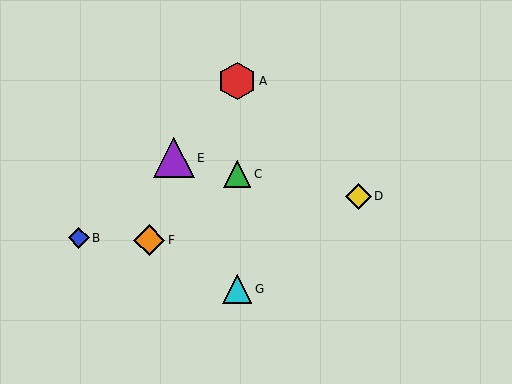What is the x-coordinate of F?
Object F is at x≈149.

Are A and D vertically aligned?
No, A is at x≈237 and D is at x≈358.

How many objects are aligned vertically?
3 objects (A, C, G) are aligned vertically.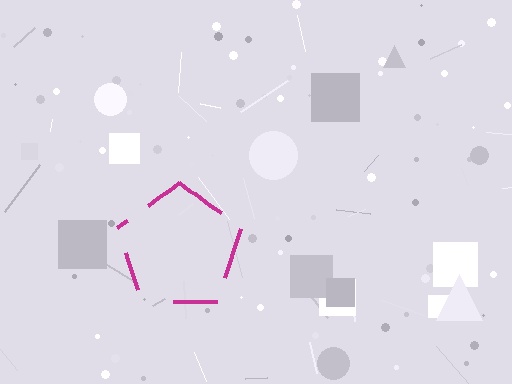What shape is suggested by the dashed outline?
The dashed outline suggests a pentagon.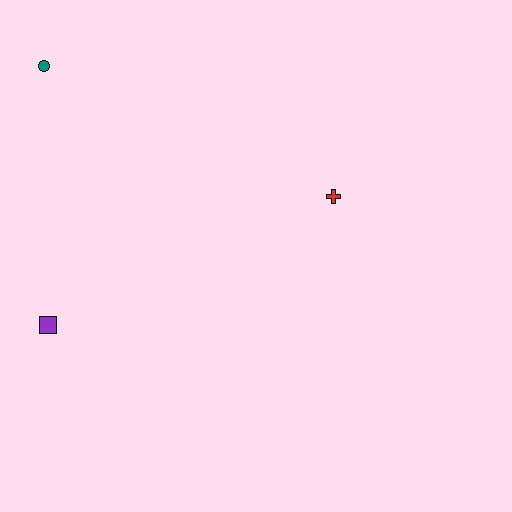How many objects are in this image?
There are 3 objects.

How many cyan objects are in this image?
There are no cyan objects.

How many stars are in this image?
There are no stars.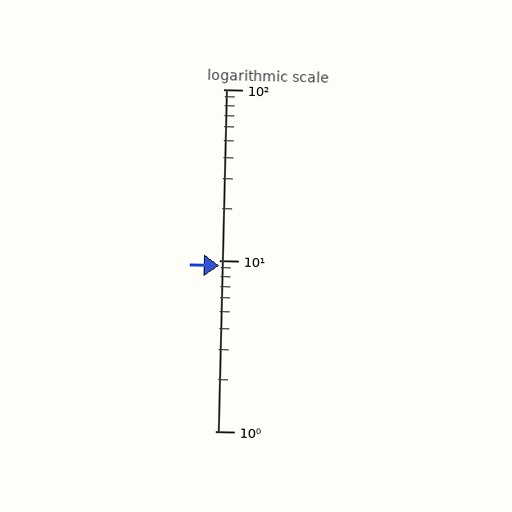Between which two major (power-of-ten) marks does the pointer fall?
The pointer is between 1 and 10.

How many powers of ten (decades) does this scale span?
The scale spans 2 decades, from 1 to 100.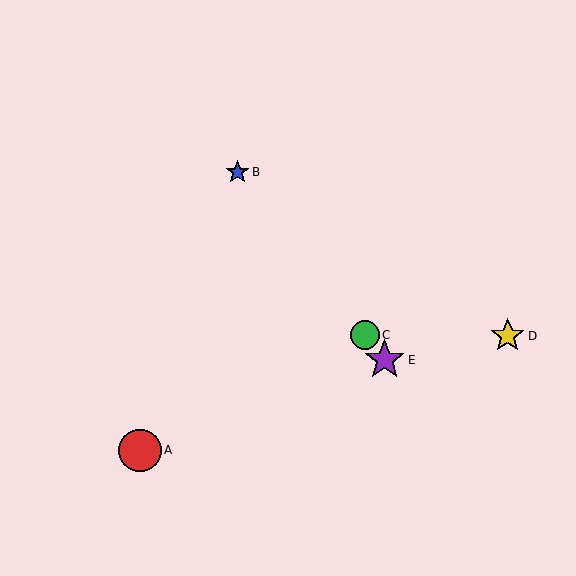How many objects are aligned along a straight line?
3 objects (B, C, E) are aligned along a straight line.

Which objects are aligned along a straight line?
Objects B, C, E are aligned along a straight line.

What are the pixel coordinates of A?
Object A is at (140, 450).